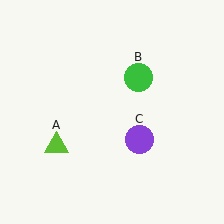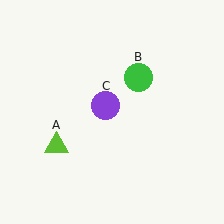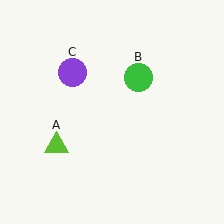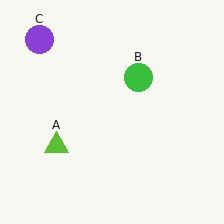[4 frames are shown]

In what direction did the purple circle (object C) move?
The purple circle (object C) moved up and to the left.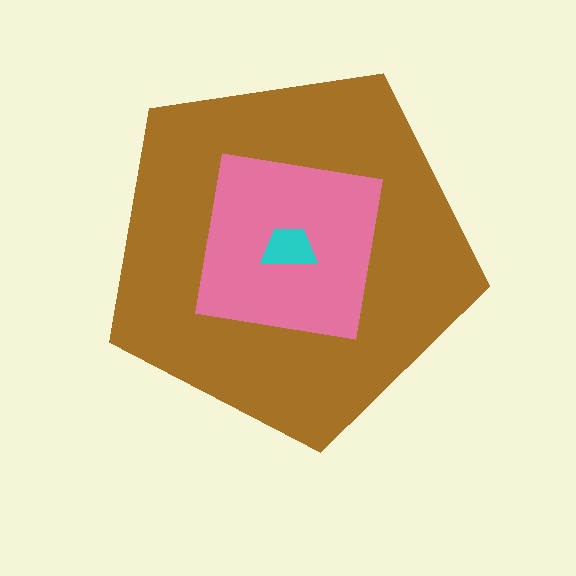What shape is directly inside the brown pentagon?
The pink square.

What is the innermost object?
The cyan trapezoid.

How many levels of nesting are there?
3.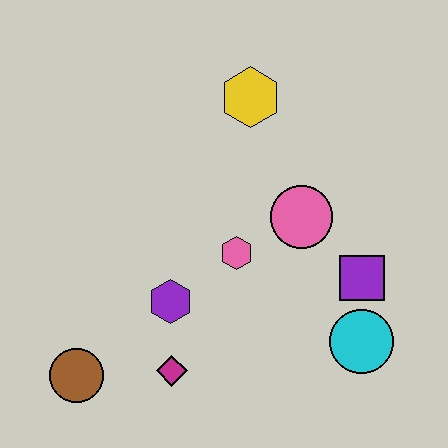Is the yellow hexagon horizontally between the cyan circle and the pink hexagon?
Yes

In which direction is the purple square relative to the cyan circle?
The purple square is above the cyan circle.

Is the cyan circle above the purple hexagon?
No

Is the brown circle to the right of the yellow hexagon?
No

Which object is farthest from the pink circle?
The brown circle is farthest from the pink circle.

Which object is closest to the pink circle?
The pink hexagon is closest to the pink circle.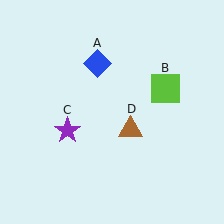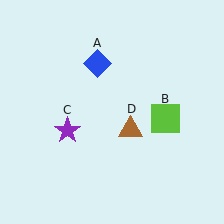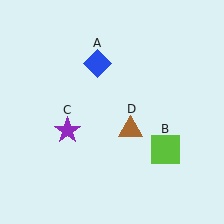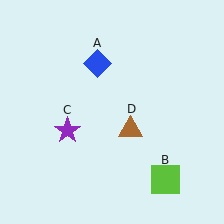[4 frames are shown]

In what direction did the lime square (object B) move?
The lime square (object B) moved down.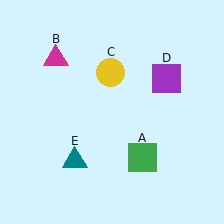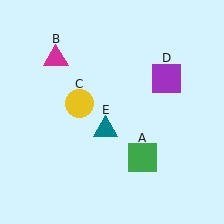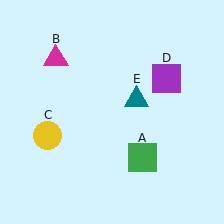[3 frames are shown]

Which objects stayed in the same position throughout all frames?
Green square (object A) and magenta triangle (object B) and purple square (object D) remained stationary.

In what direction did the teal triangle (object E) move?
The teal triangle (object E) moved up and to the right.